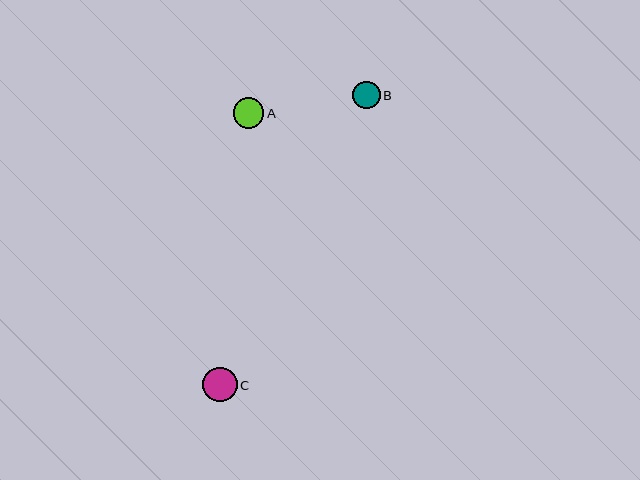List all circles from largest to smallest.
From largest to smallest: C, A, B.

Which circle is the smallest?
Circle B is the smallest with a size of approximately 27 pixels.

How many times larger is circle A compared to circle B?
Circle A is approximately 1.1 times the size of circle B.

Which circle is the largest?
Circle C is the largest with a size of approximately 35 pixels.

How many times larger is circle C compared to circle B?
Circle C is approximately 1.3 times the size of circle B.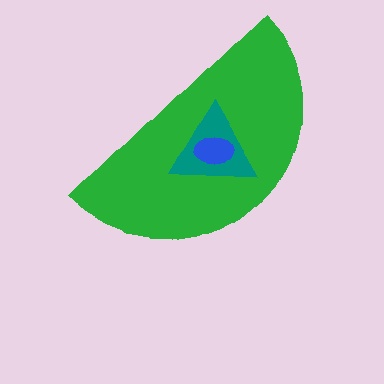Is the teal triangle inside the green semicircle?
Yes.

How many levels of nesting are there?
3.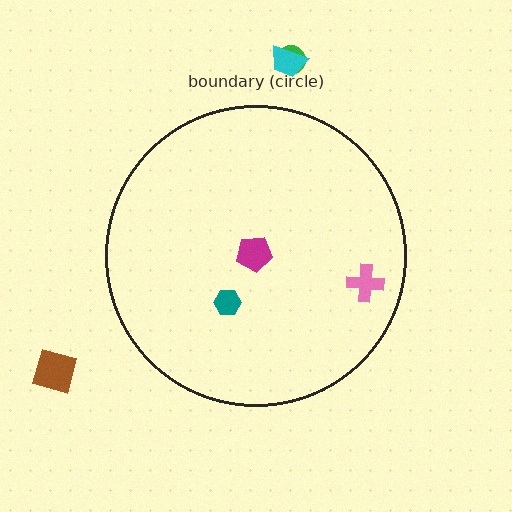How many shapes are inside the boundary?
3 inside, 3 outside.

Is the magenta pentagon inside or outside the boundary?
Inside.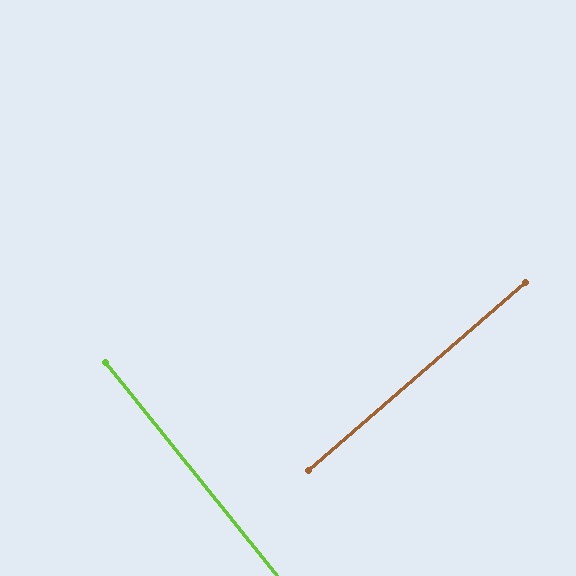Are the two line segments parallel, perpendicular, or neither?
Perpendicular — they meet at approximately 88°.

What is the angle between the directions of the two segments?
Approximately 88 degrees.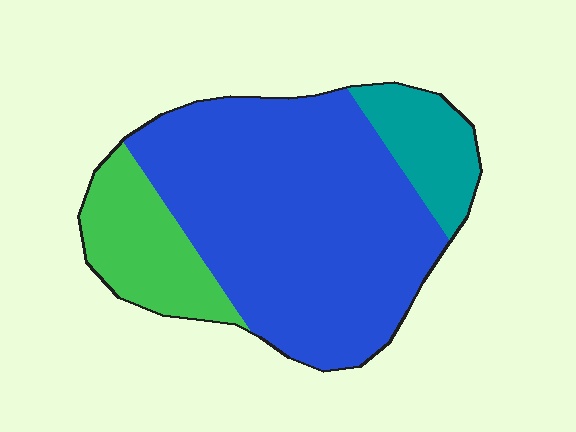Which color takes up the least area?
Teal, at roughly 15%.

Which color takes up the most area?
Blue, at roughly 70%.